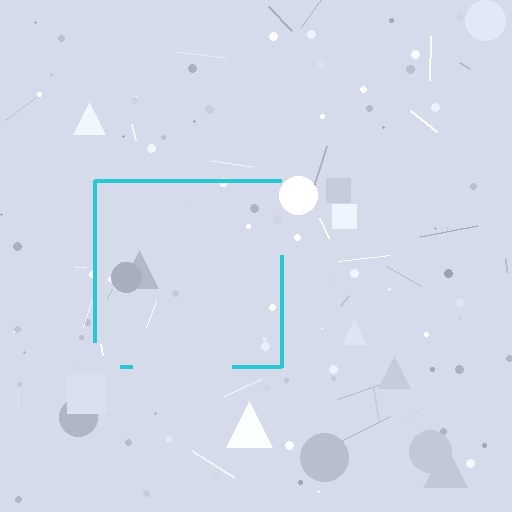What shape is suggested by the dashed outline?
The dashed outline suggests a square.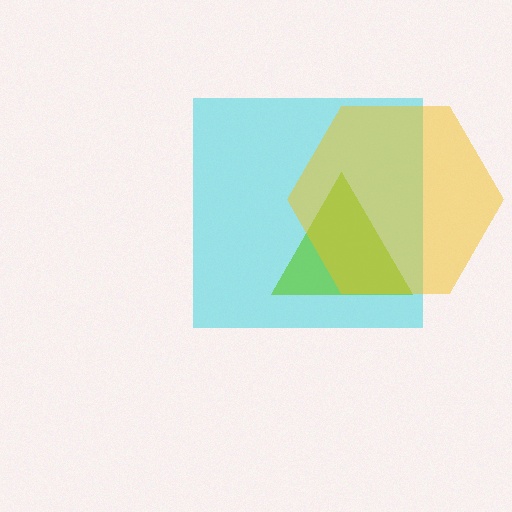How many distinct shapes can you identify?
There are 3 distinct shapes: a cyan square, a lime triangle, a yellow hexagon.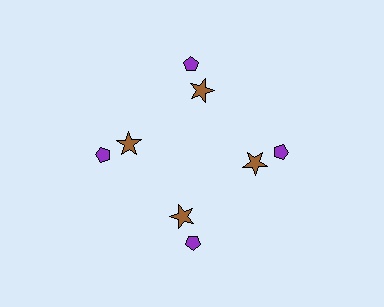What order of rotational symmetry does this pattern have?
This pattern has 4-fold rotational symmetry.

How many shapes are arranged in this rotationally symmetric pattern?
There are 8 shapes, arranged in 4 groups of 2.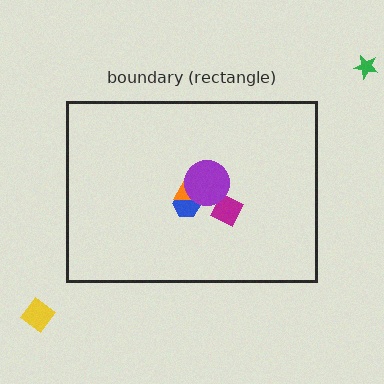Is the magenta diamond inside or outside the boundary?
Inside.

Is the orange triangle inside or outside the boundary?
Inside.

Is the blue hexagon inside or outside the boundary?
Inside.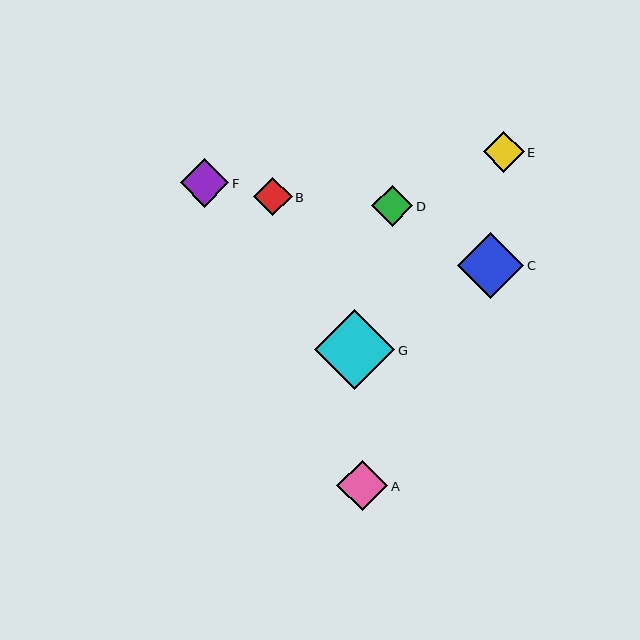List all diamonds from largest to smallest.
From largest to smallest: G, C, A, F, D, E, B.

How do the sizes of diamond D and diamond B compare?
Diamond D and diamond B are approximately the same size.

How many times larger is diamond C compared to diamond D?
Diamond C is approximately 1.6 times the size of diamond D.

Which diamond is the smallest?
Diamond B is the smallest with a size of approximately 38 pixels.